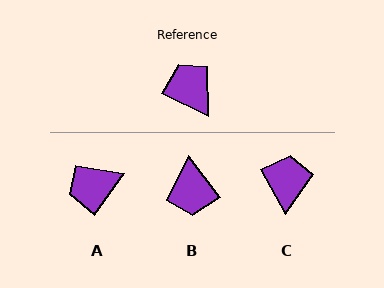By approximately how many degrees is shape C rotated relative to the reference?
Approximately 34 degrees clockwise.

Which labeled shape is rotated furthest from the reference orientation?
B, about 153 degrees away.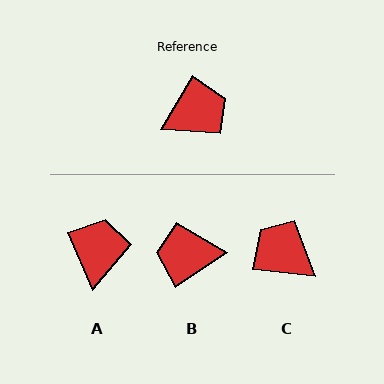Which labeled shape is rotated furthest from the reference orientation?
B, about 154 degrees away.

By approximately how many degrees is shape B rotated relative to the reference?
Approximately 154 degrees counter-clockwise.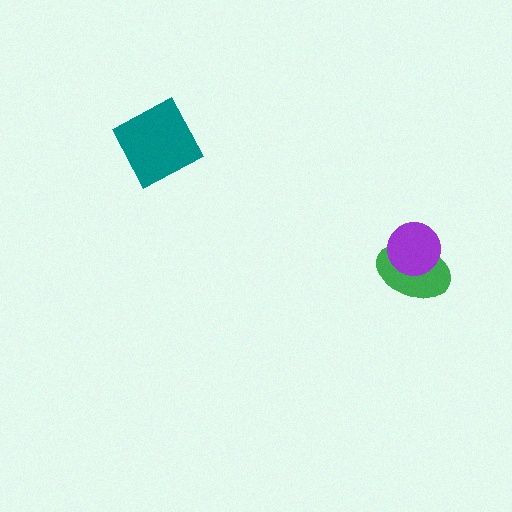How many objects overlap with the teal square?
0 objects overlap with the teal square.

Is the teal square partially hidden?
No, no other shape covers it.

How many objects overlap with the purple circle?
1 object overlaps with the purple circle.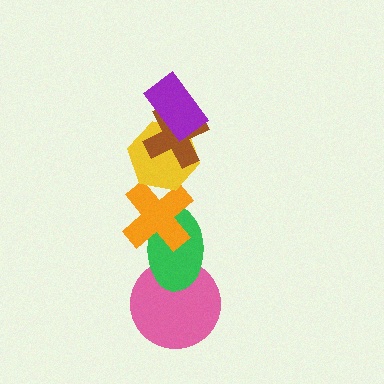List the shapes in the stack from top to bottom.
From top to bottom: the purple rectangle, the brown cross, the yellow hexagon, the orange cross, the green ellipse, the pink circle.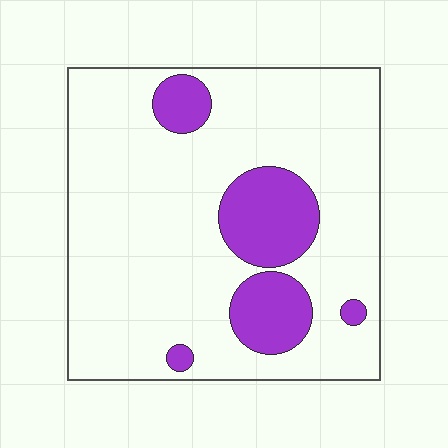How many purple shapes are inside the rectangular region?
5.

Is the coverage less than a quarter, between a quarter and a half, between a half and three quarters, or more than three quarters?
Less than a quarter.